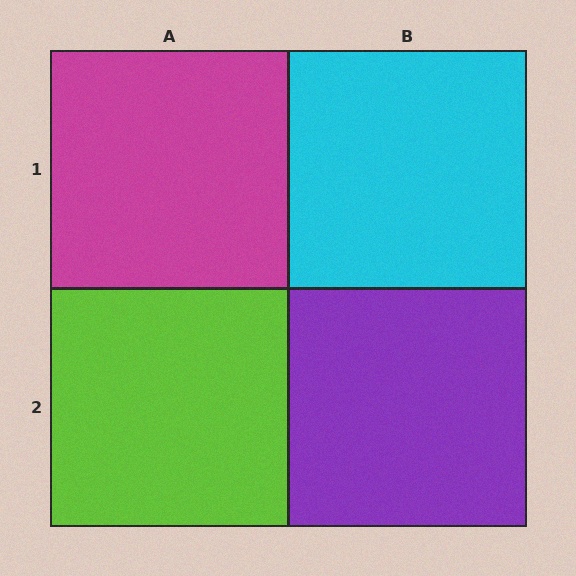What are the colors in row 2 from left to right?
Lime, purple.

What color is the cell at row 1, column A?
Magenta.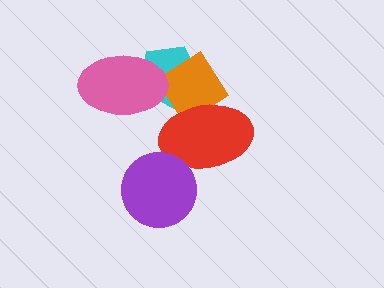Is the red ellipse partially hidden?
Yes, it is partially covered by another shape.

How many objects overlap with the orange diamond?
2 objects overlap with the orange diamond.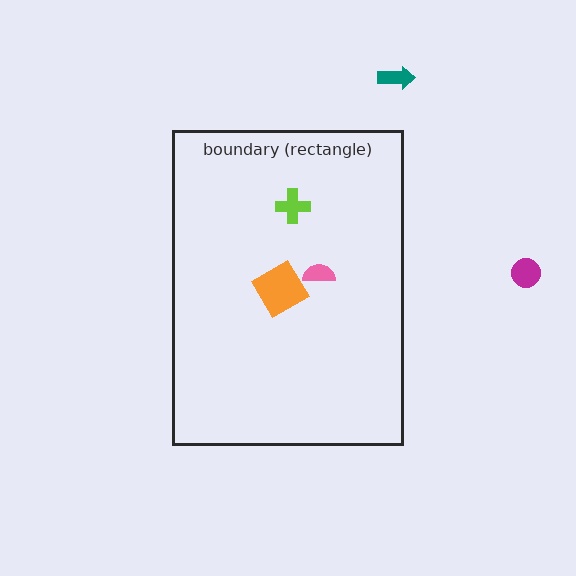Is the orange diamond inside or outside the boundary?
Inside.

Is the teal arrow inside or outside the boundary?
Outside.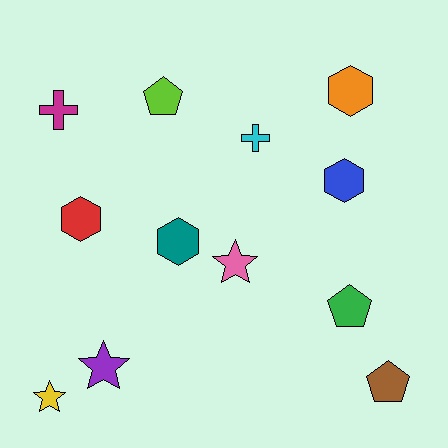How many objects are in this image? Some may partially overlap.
There are 12 objects.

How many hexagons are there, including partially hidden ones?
There are 4 hexagons.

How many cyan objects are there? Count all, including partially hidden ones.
There is 1 cyan object.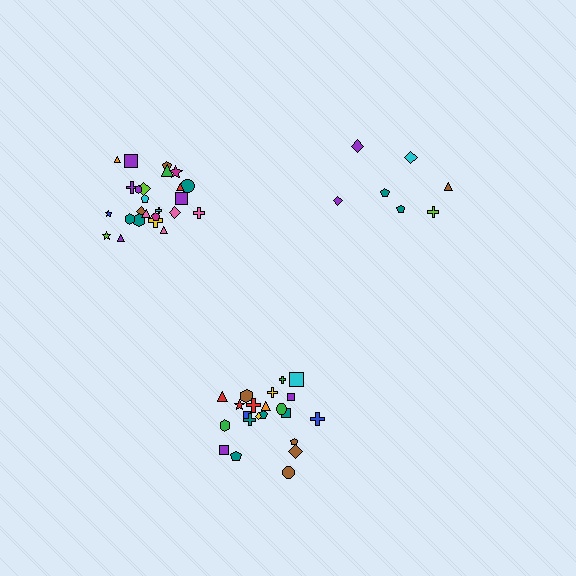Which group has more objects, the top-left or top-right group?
The top-left group.